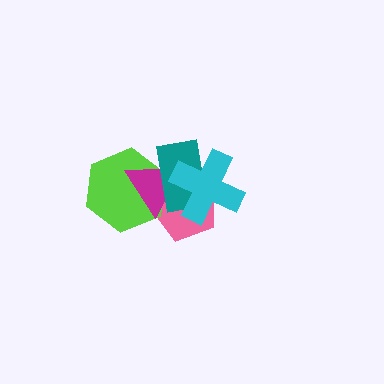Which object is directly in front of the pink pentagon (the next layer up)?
The lime hexagon is directly in front of the pink pentagon.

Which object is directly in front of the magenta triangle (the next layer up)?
The teal rectangle is directly in front of the magenta triangle.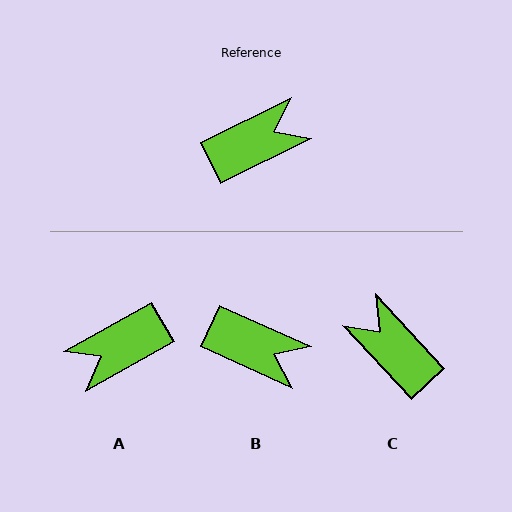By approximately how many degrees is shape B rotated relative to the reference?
Approximately 51 degrees clockwise.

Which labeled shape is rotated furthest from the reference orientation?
A, about 177 degrees away.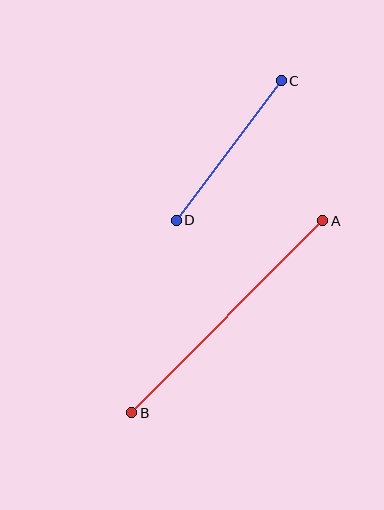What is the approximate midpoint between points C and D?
The midpoint is at approximately (229, 150) pixels.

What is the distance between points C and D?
The distance is approximately 174 pixels.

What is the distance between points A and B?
The distance is approximately 271 pixels.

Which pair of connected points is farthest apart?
Points A and B are farthest apart.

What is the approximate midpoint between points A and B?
The midpoint is at approximately (227, 317) pixels.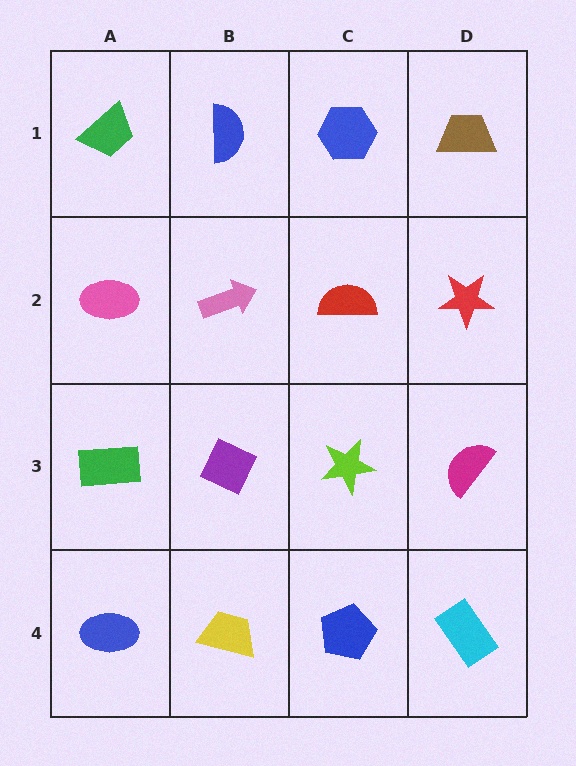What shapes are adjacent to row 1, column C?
A red semicircle (row 2, column C), a blue semicircle (row 1, column B), a brown trapezoid (row 1, column D).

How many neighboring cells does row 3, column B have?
4.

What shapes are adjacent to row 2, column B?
A blue semicircle (row 1, column B), a purple diamond (row 3, column B), a pink ellipse (row 2, column A), a red semicircle (row 2, column C).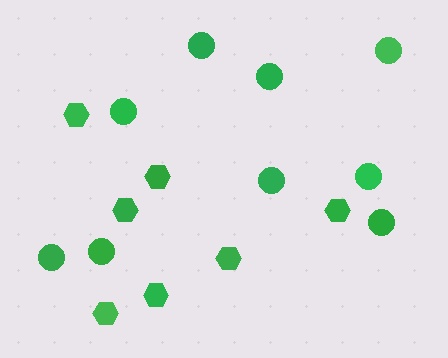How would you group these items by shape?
There are 2 groups: one group of circles (9) and one group of hexagons (7).